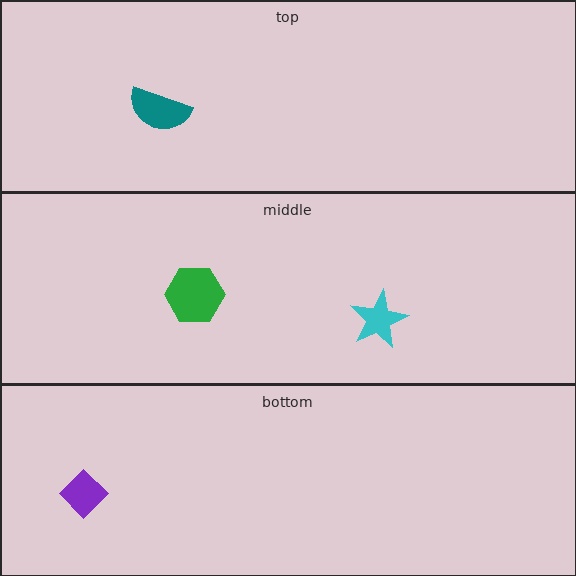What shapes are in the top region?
The teal semicircle.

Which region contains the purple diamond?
The bottom region.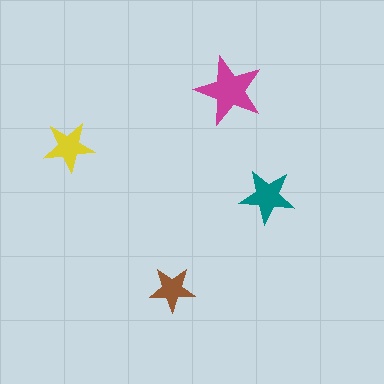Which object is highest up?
The magenta star is topmost.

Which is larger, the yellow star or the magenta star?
The magenta one.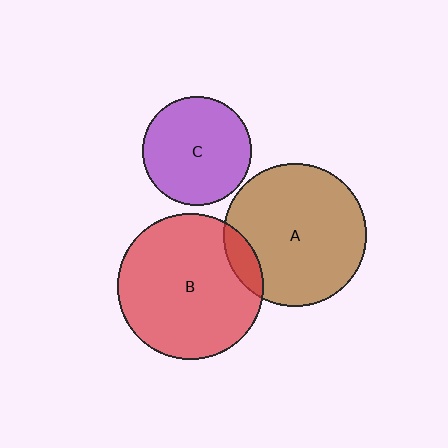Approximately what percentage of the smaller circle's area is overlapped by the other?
Approximately 10%.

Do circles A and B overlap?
Yes.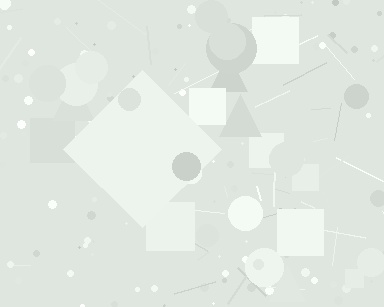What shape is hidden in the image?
A diamond is hidden in the image.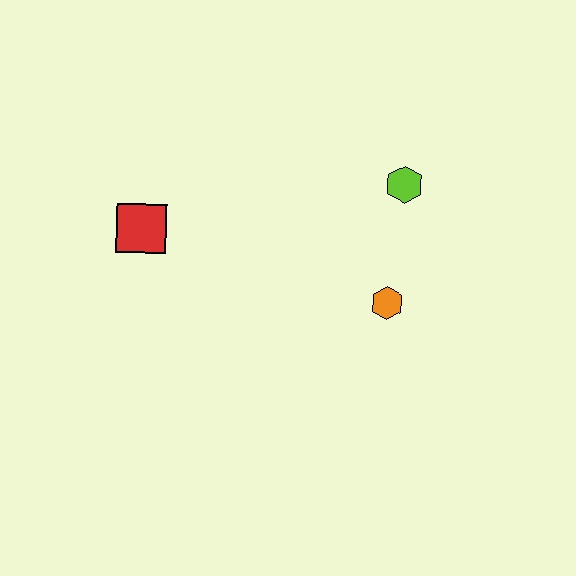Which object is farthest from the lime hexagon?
The red square is farthest from the lime hexagon.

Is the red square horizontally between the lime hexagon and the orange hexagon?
No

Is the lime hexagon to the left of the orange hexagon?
No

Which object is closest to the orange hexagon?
The lime hexagon is closest to the orange hexagon.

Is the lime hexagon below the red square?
No